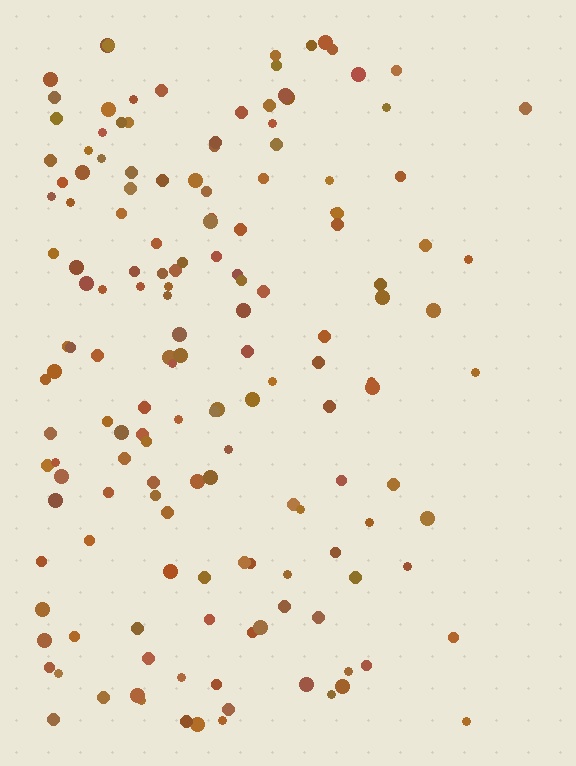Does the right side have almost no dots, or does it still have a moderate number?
Still a moderate number, just noticeably fewer than the left.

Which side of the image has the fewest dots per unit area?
The right.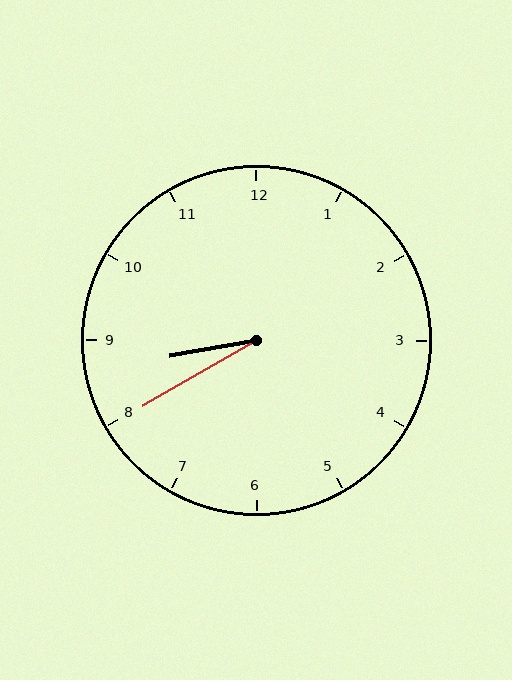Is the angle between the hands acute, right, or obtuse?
It is acute.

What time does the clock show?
8:40.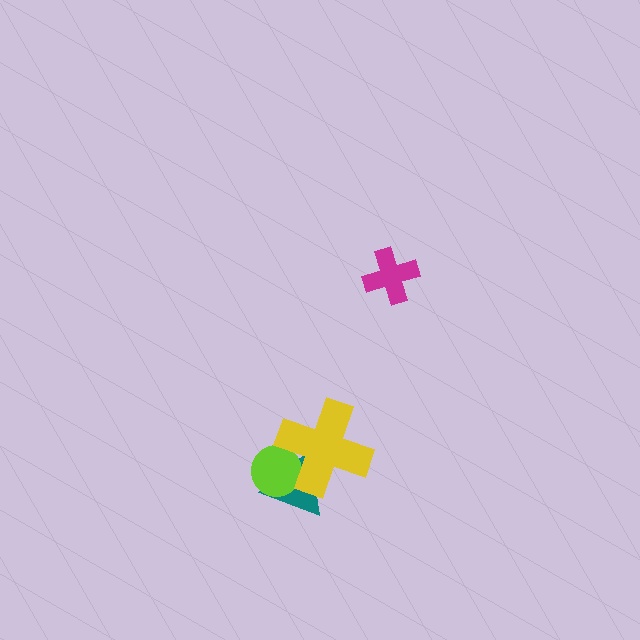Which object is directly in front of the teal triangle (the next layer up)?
The lime circle is directly in front of the teal triangle.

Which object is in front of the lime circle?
The yellow cross is in front of the lime circle.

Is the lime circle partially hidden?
Yes, it is partially covered by another shape.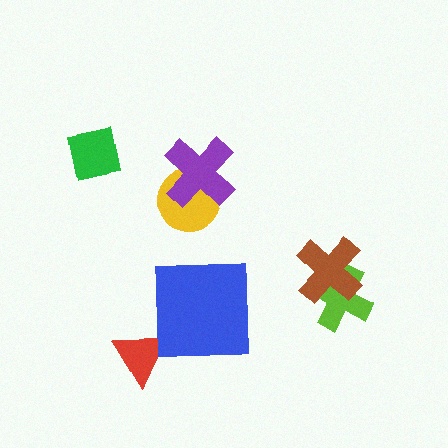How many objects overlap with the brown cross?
1 object overlaps with the brown cross.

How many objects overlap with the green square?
0 objects overlap with the green square.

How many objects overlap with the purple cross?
1 object overlaps with the purple cross.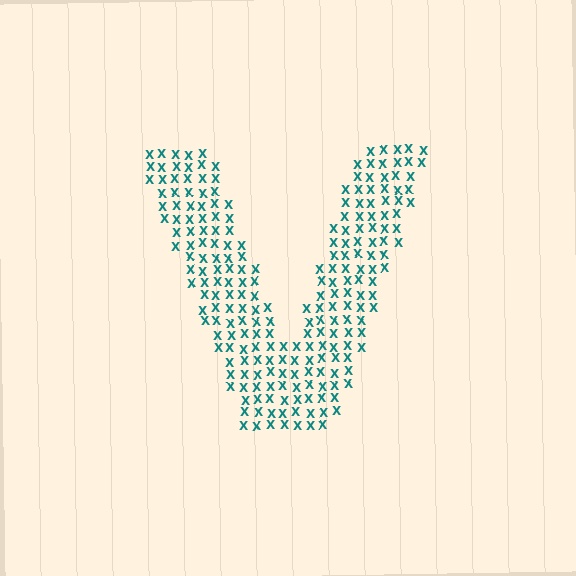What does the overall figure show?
The overall figure shows the letter V.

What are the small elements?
The small elements are letter X's.